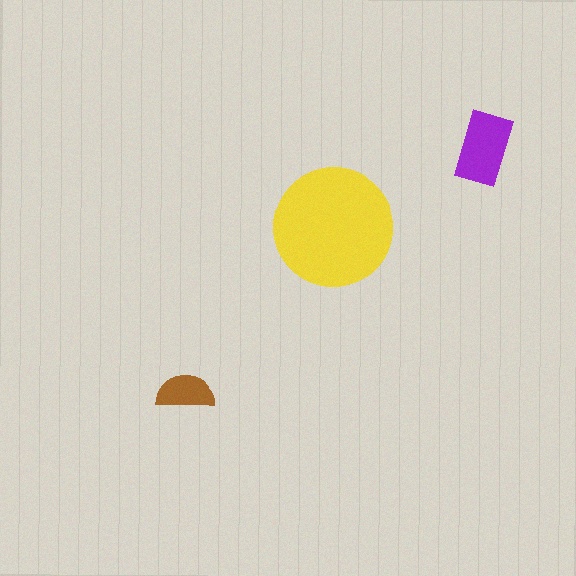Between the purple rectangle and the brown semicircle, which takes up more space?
The purple rectangle.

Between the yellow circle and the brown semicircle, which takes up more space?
The yellow circle.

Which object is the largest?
The yellow circle.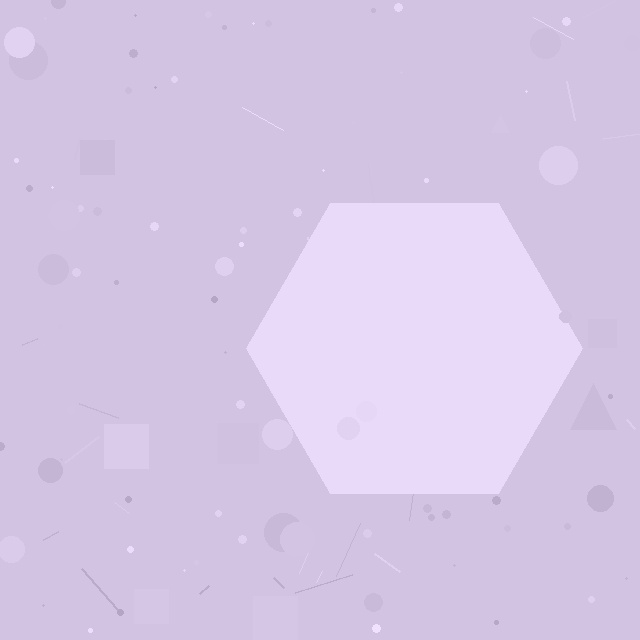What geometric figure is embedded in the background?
A hexagon is embedded in the background.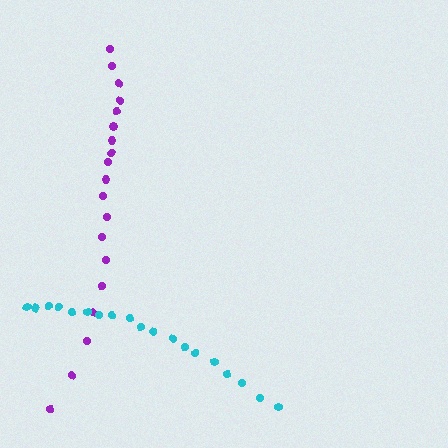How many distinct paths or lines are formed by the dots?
There are 2 distinct paths.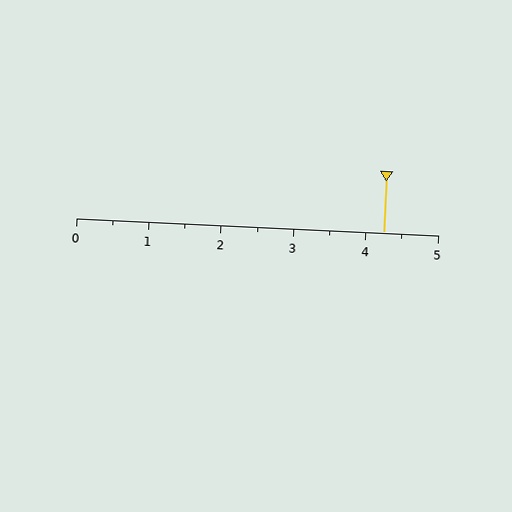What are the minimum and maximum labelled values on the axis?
The axis runs from 0 to 5.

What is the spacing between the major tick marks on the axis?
The major ticks are spaced 1 apart.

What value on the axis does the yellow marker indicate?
The marker indicates approximately 4.2.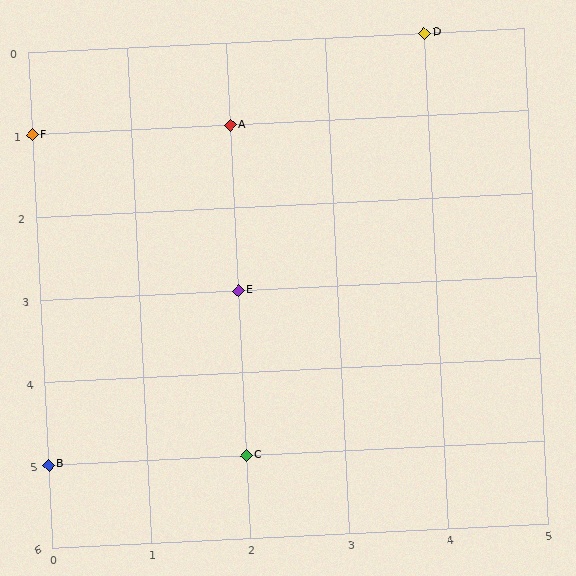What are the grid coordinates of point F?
Point F is at grid coordinates (0, 1).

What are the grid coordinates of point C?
Point C is at grid coordinates (2, 5).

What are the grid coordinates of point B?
Point B is at grid coordinates (0, 5).